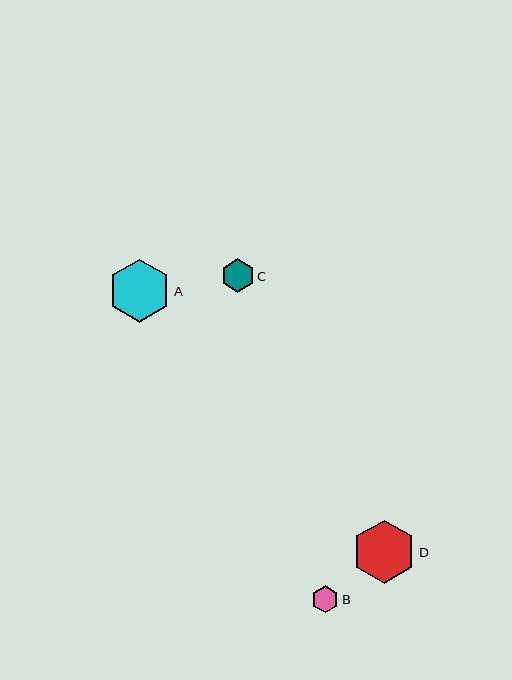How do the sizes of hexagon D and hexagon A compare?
Hexagon D and hexagon A are approximately the same size.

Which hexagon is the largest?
Hexagon D is the largest with a size of approximately 63 pixels.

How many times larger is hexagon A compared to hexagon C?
Hexagon A is approximately 1.9 times the size of hexagon C.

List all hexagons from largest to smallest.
From largest to smallest: D, A, C, B.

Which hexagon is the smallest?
Hexagon B is the smallest with a size of approximately 27 pixels.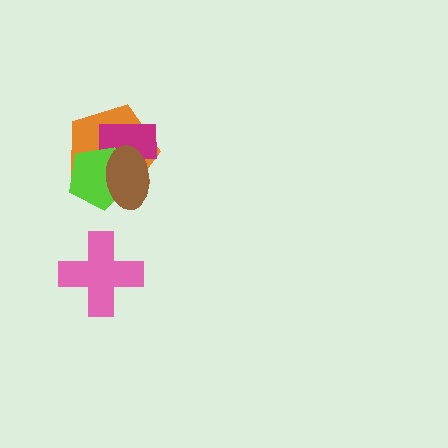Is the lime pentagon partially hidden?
Yes, it is partially covered by another shape.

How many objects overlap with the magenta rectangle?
3 objects overlap with the magenta rectangle.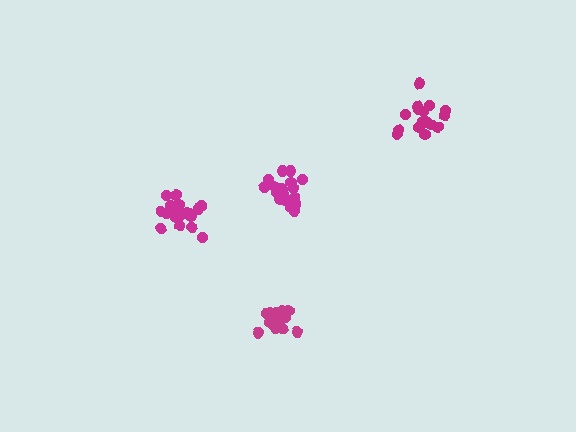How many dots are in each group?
Group 1: 19 dots, Group 2: 18 dots, Group 3: 14 dots, Group 4: 19 dots (70 total).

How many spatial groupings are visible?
There are 4 spatial groupings.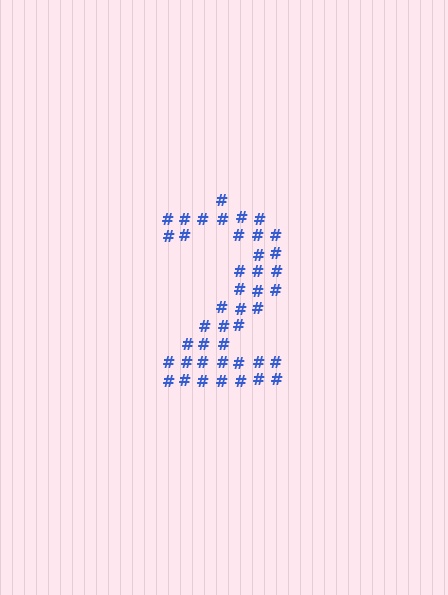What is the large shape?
The large shape is the digit 2.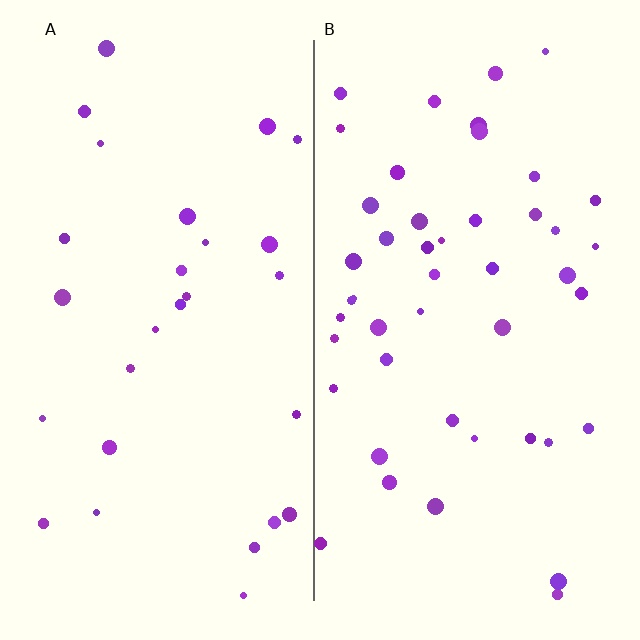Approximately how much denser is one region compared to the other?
Approximately 1.7× — region B over region A.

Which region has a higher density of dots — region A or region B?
B (the right).